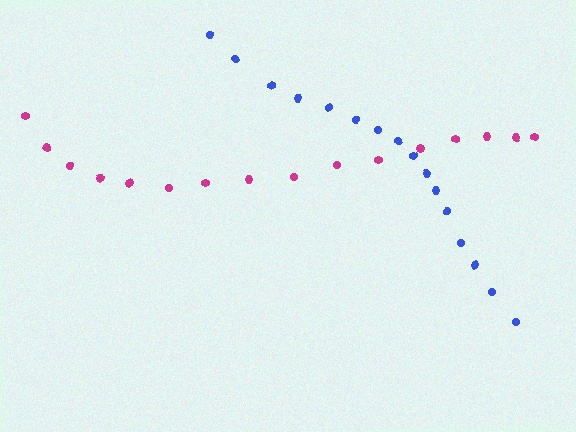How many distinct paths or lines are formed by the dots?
There are 2 distinct paths.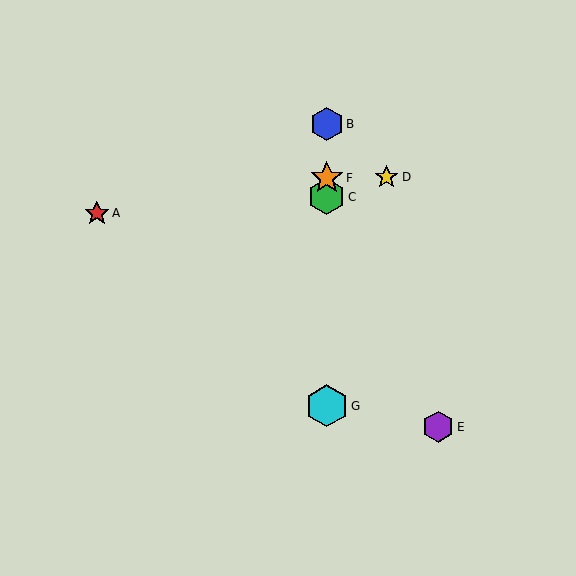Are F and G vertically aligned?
Yes, both are at x≈327.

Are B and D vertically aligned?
No, B is at x≈327 and D is at x≈387.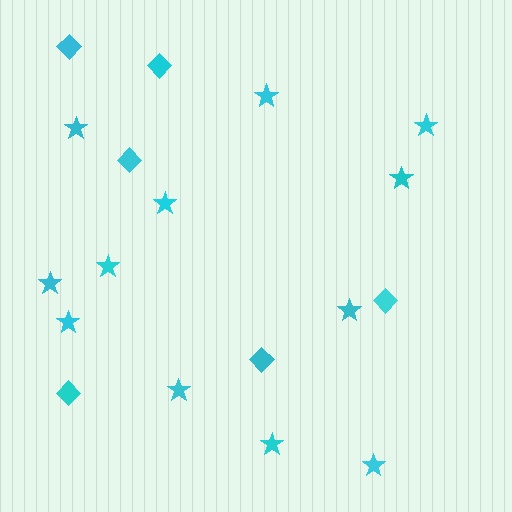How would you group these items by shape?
There are 2 groups: one group of stars (12) and one group of diamonds (6).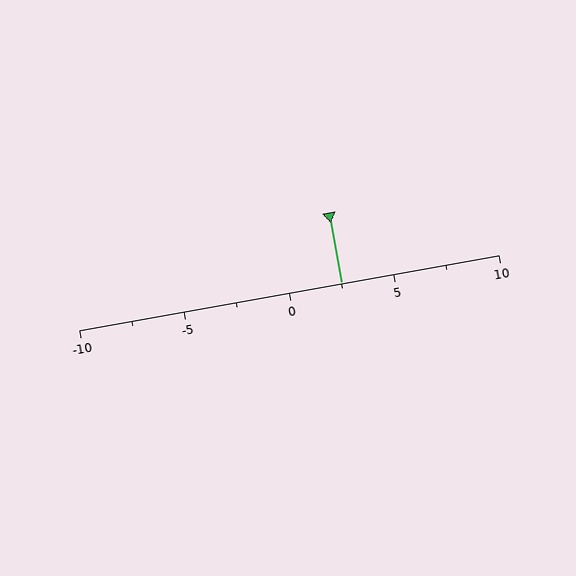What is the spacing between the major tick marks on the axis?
The major ticks are spaced 5 apart.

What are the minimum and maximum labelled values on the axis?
The axis runs from -10 to 10.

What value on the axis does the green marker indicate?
The marker indicates approximately 2.5.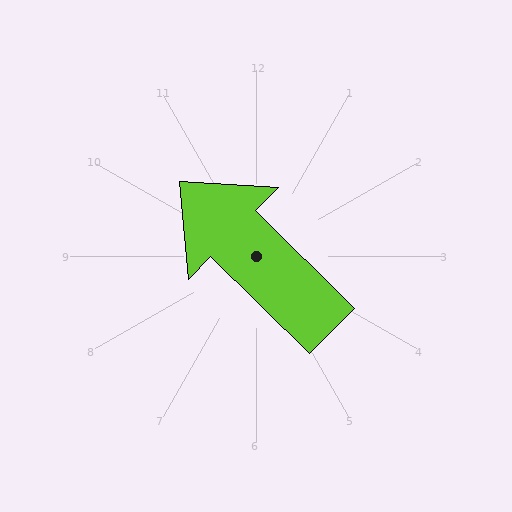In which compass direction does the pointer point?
Northwest.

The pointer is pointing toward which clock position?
Roughly 10 o'clock.